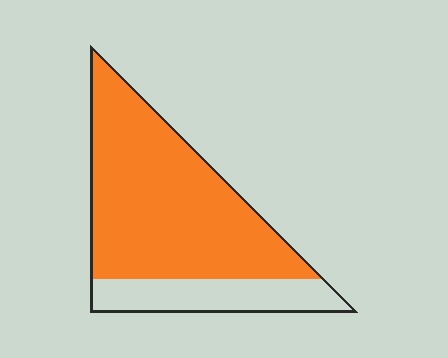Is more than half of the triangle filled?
Yes.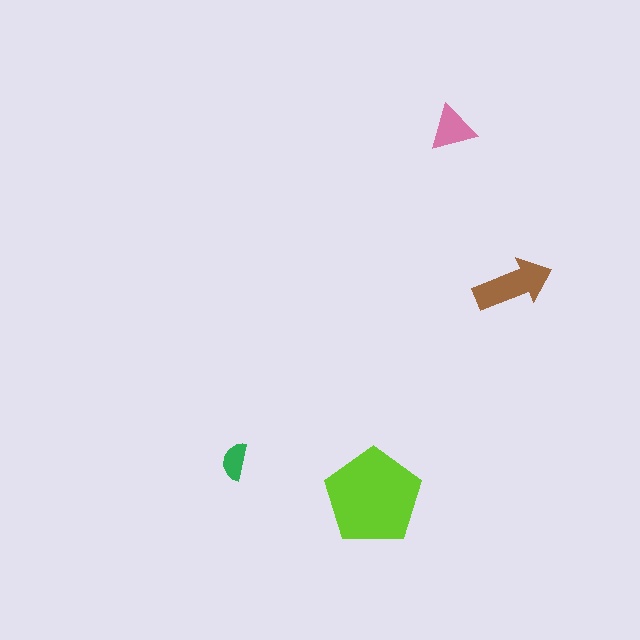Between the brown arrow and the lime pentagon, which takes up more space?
The lime pentagon.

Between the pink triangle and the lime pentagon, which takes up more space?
The lime pentagon.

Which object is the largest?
The lime pentagon.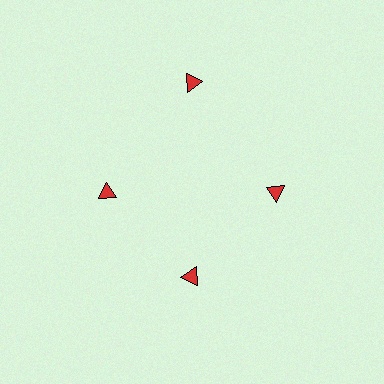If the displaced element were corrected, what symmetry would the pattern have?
It would have 4-fold rotational symmetry — the pattern would map onto itself every 90 degrees.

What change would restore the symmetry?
The symmetry would be restored by moving it inward, back onto the ring so that all 4 triangles sit at equal angles and equal distance from the center.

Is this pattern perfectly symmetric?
No. The 4 red triangles are arranged in a ring, but one element near the 12 o'clock position is pushed outward from the center, breaking the 4-fold rotational symmetry.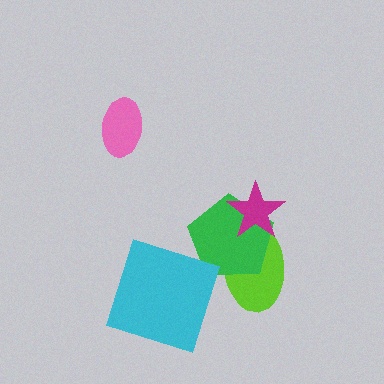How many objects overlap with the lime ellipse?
2 objects overlap with the lime ellipse.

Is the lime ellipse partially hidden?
Yes, it is partially covered by another shape.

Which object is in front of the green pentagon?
The magenta star is in front of the green pentagon.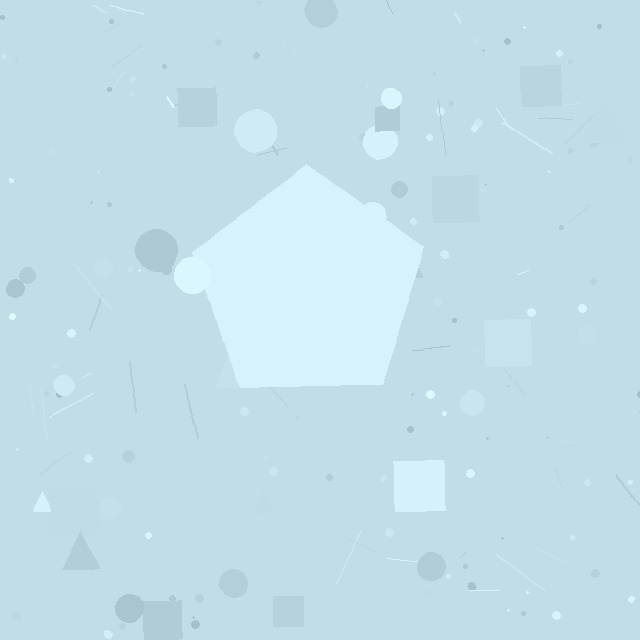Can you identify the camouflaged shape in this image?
The camouflaged shape is a pentagon.